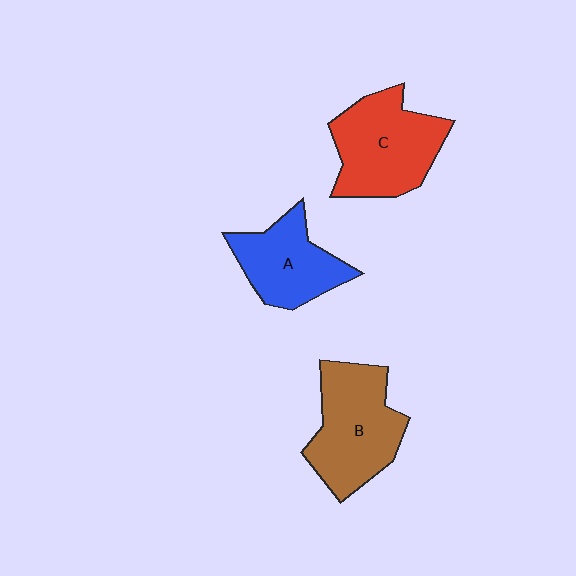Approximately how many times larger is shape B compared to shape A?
Approximately 1.3 times.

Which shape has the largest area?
Shape B (brown).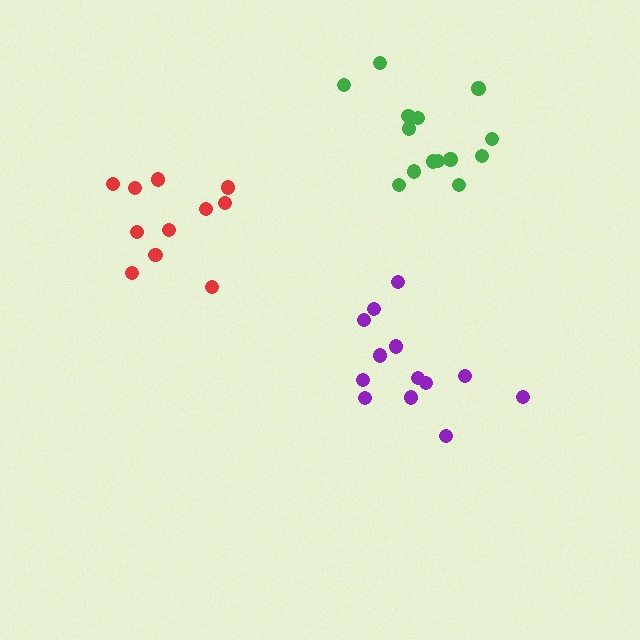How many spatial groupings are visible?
There are 3 spatial groupings.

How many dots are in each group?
Group 1: 13 dots, Group 2: 11 dots, Group 3: 14 dots (38 total).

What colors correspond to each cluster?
The clusters are colored: purple, red, green.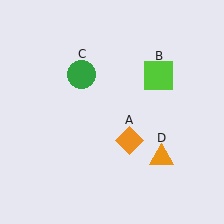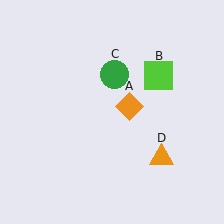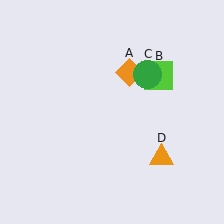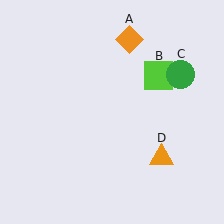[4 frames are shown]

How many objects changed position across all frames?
2 objects changed position: orange diamond (object A), green circle (object C).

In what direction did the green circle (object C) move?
The green circle (object C) moved right.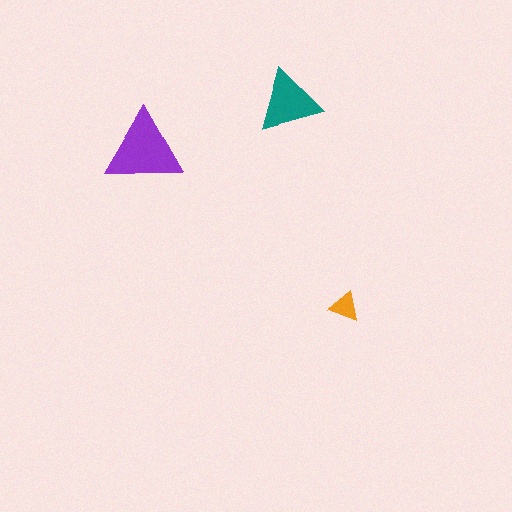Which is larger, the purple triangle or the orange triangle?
The purple one.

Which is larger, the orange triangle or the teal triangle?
The teal one.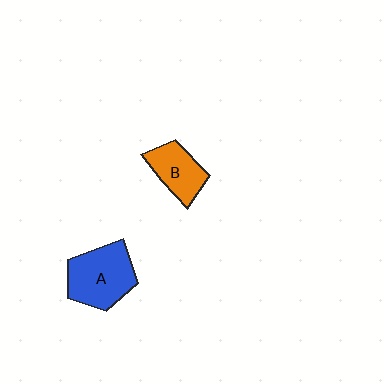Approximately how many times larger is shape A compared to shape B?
Approximately 1.5 times.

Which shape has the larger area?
Shape A (blue).